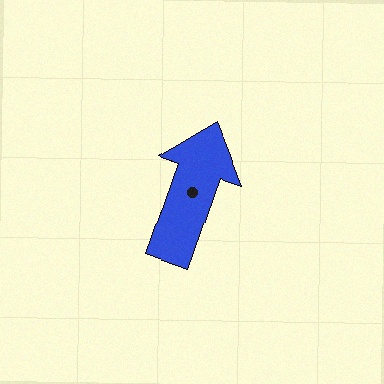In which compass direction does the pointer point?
North.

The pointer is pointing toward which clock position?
Roughly 1 o'clock.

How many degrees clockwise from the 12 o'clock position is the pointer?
Approximately 19 degrees.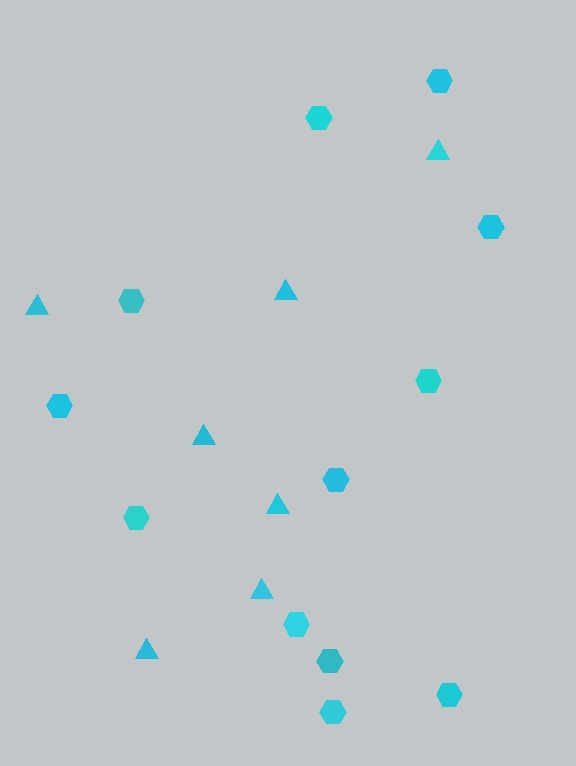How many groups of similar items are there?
There are 2 groups: one group of triangles (7) and one group of hexagons (12).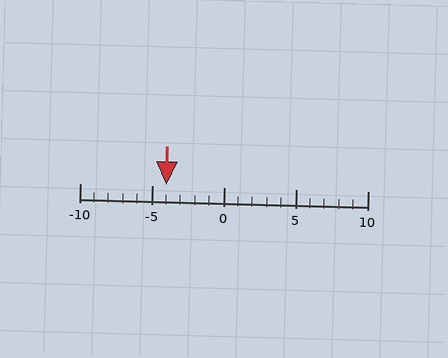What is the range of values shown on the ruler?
The ruler shows values from -10 to 10.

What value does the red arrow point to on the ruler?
The red arrow points to approximately -4.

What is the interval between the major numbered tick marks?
The major tick marks are spaced 5 units apart.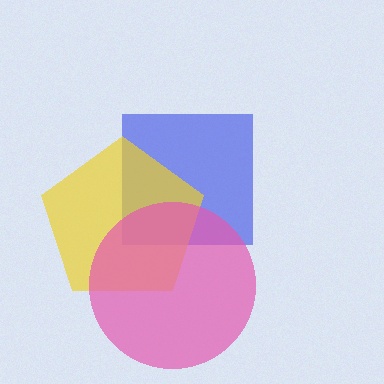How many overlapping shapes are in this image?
There are 3 overlapping shapes in the image.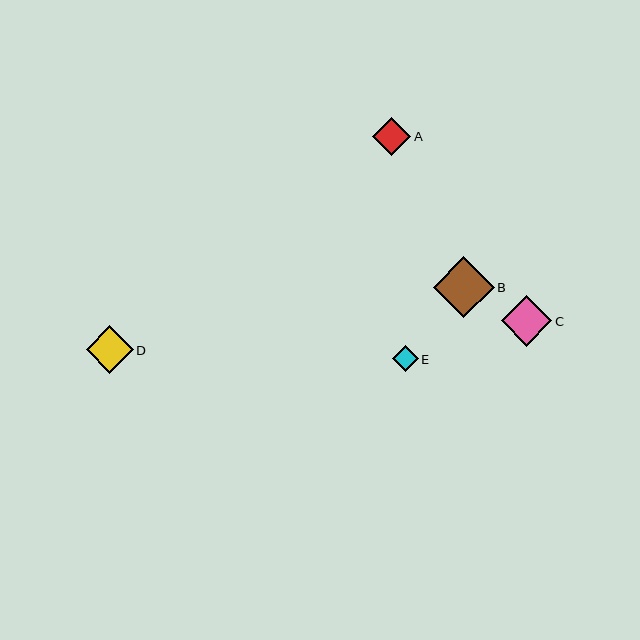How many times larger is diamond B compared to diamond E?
Diamond B is approximately 2.3 times the size of diamond E.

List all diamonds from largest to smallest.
From largest to smallest: B, C, D, A, E.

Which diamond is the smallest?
Diamond E is the smallest with a size of approximately 26 pixels.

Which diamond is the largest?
Diamond B is the largest with a size of approximately 61 pixels.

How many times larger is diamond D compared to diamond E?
Diamond D is approximately 1.8 times the size of diamond E.